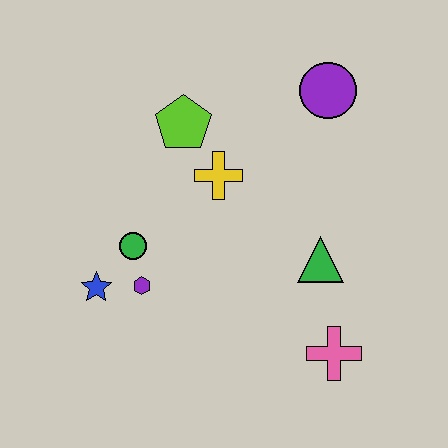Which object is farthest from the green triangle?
The blue star is farthest from the green triangle.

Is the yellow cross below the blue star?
No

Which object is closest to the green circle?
The purple hexagon is closest to the green circle.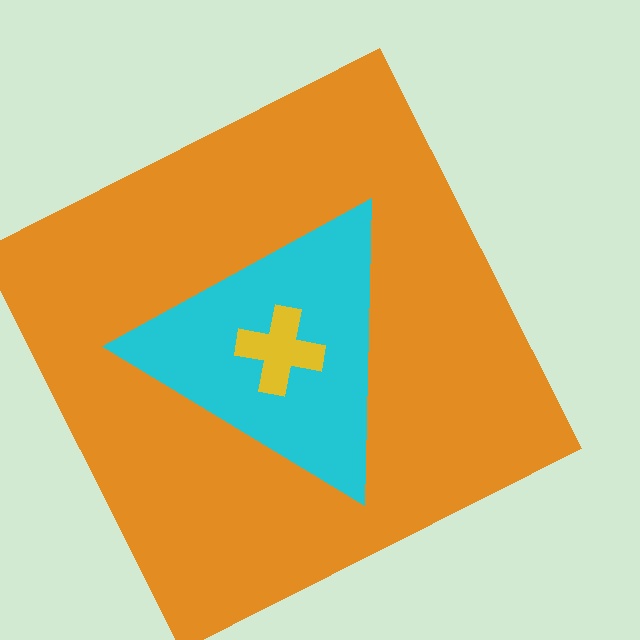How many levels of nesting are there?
3.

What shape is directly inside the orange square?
The cyan triangle.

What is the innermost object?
The yellow cross.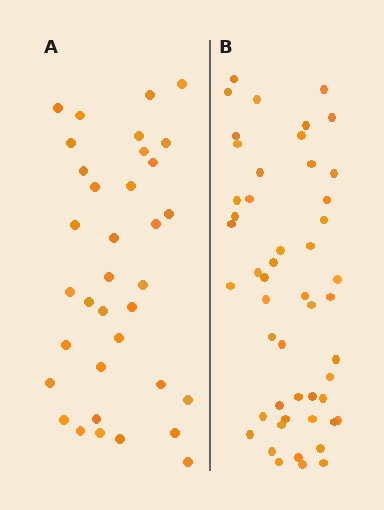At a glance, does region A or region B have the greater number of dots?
Region B (the right region) has more dots.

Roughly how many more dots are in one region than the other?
Region B has approximately 15 more dots than region A.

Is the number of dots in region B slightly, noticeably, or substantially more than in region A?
Region B has noticeably more, but not dramatically so. The ratio is roughly 1.4 to 1.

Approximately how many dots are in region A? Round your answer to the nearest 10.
About 40 dots. (The exact count is 35, which rounds to 40.)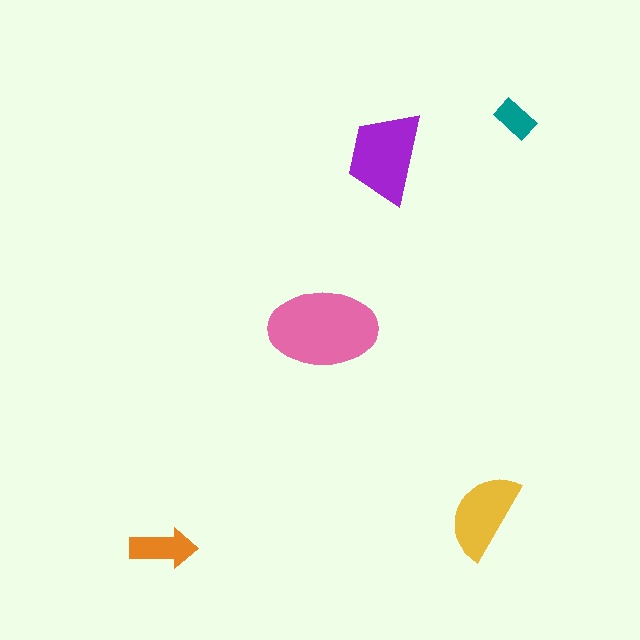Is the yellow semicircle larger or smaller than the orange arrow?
Larger.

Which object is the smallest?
The teal rectangle.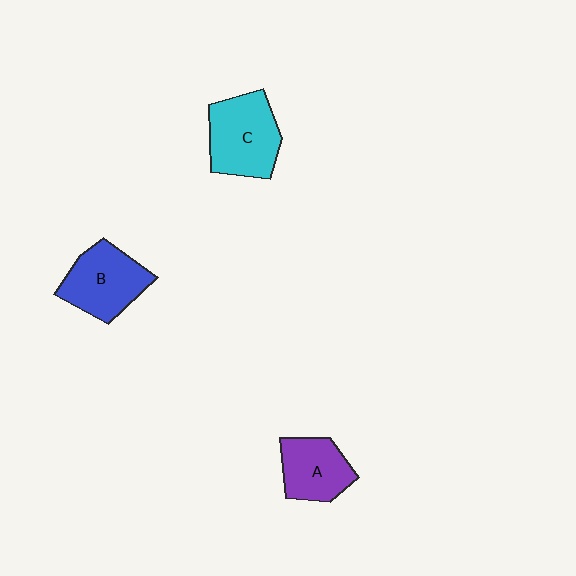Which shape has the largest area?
Shape C (cyan).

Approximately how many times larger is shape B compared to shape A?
Approximately 1.2 times.